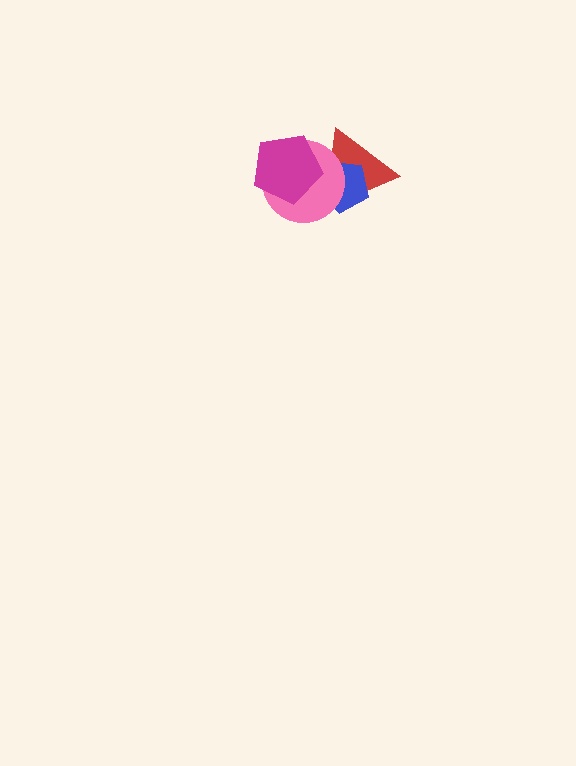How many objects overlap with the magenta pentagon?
2 objects overlap with the magenta pentagon.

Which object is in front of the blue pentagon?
The pink circle is in front of the blue pentagon.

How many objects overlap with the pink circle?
3 objects overlap with the pink circle.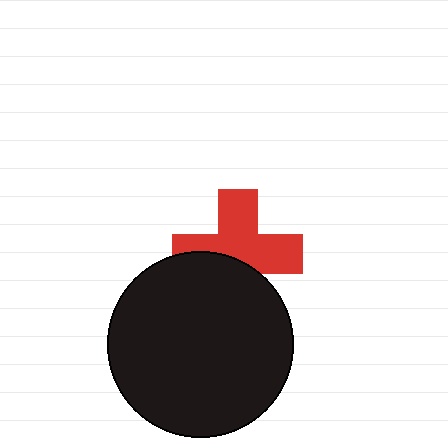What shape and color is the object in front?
The object in front is a black circle.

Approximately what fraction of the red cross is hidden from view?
Roughly 38% of the red cross is hidden behind the black circle.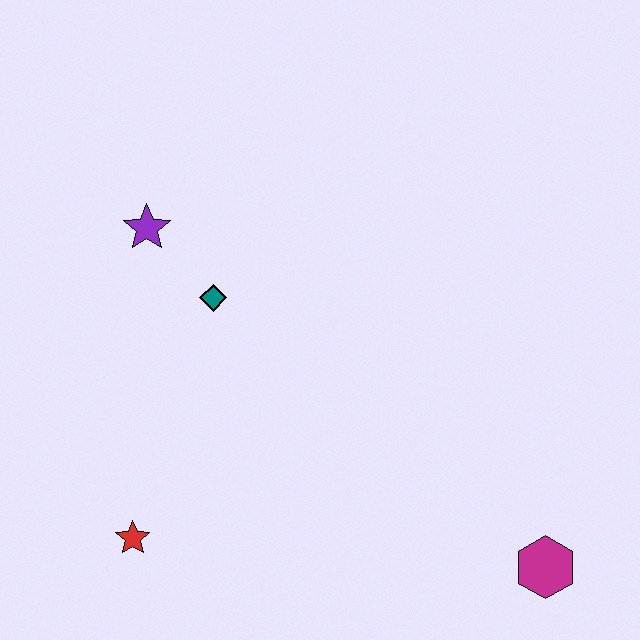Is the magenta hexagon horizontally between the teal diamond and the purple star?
No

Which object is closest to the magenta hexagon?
The red star is closest to the magenta hexagon.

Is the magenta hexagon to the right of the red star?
Yes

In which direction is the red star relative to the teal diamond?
The red star is below the teal diamond.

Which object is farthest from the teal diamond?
The magenta hexagon is farthest from the teal diamond.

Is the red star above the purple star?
No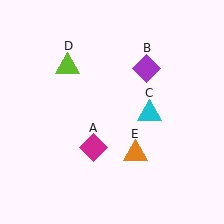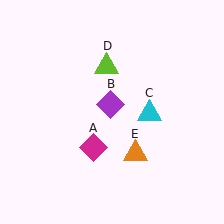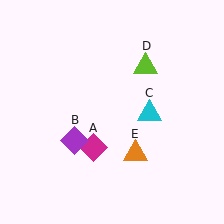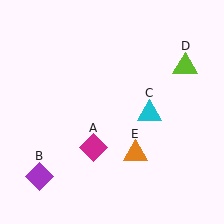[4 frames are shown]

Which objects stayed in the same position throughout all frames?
Magenta diamond (object A) and cyan triangle (object C) and orange triangle (object E) remained stationary.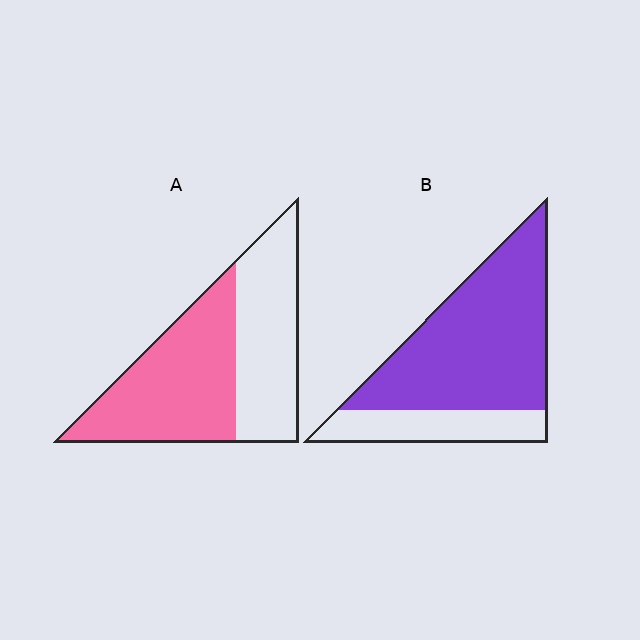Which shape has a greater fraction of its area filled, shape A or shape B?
Shape B.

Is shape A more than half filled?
Yes.